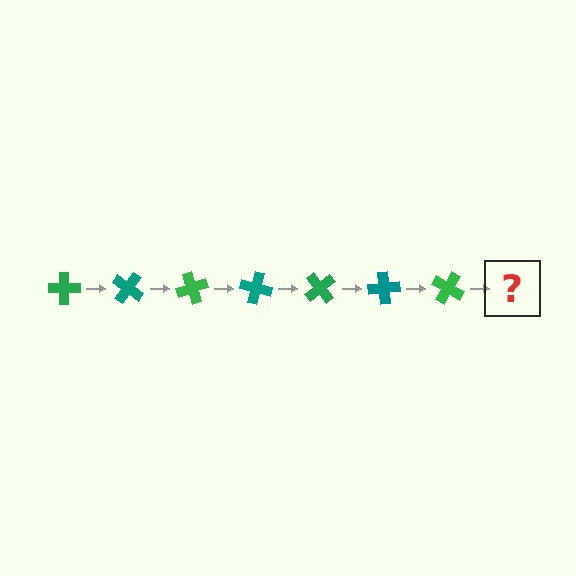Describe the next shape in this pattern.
It should be a teal cross, rotated 245 degrees from the start.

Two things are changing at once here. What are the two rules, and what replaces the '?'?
The two rules are that it rotates 35 degrees each step and the color cycles through green and teal. The '?' should be a teal cross, rotated 245 degrees from the start.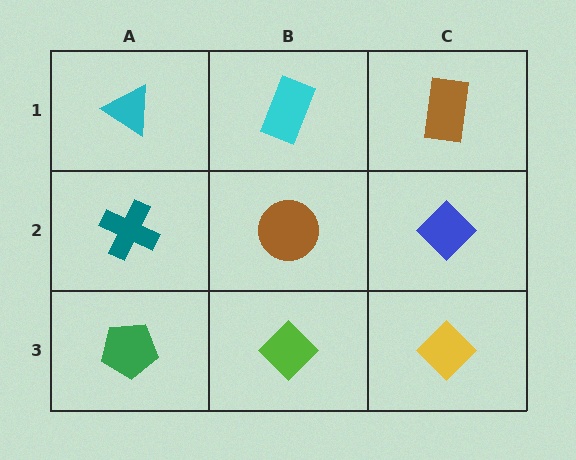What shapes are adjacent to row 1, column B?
A brown circle (row 2, column B), a cyan triangle (row 1, column A), a brown rectangle (row 1, column C).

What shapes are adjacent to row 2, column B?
A cyan rectangle (row 1, column B), a lime diamond (row 3, column B), a teal cross (row 2, column A), a blue diamond (row 2, column C).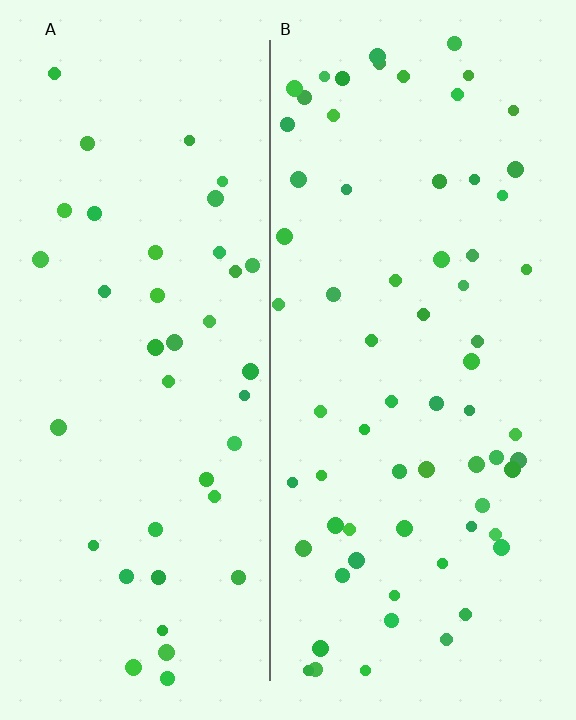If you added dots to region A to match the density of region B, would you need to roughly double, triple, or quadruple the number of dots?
Approximately double.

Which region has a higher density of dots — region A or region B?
B (the right).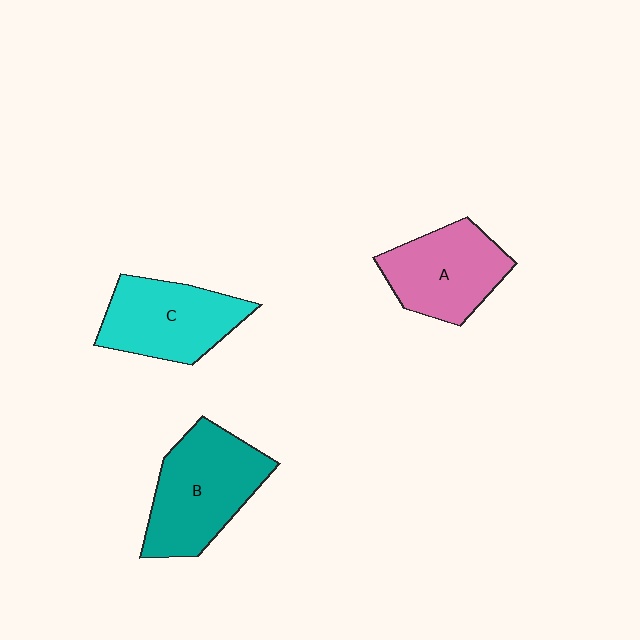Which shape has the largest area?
Shape B (teal).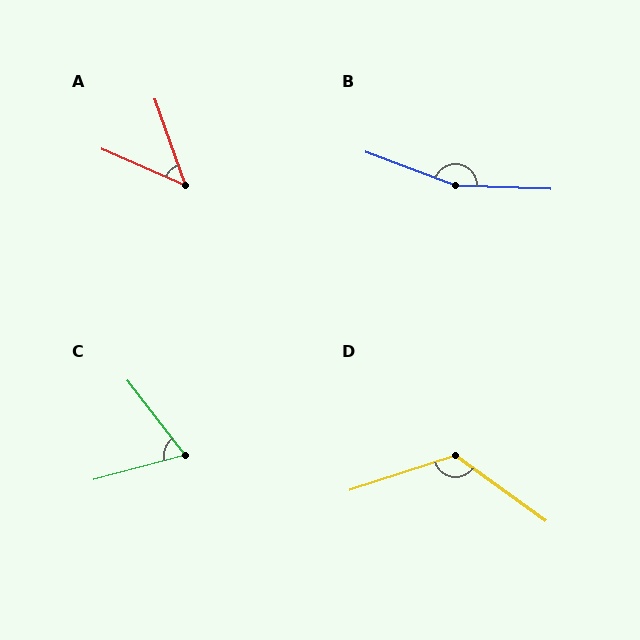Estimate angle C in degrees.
Approximately 68 degrees.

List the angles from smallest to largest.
A (47°), C (68°), D (126°), B (162°).